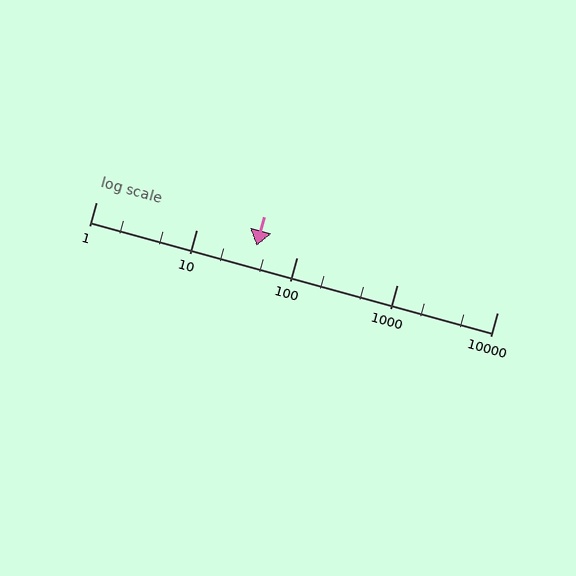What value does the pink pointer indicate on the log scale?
The pointer indicates approximately 40.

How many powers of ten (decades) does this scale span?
The scale spans 4 decades, from 1 to 10000.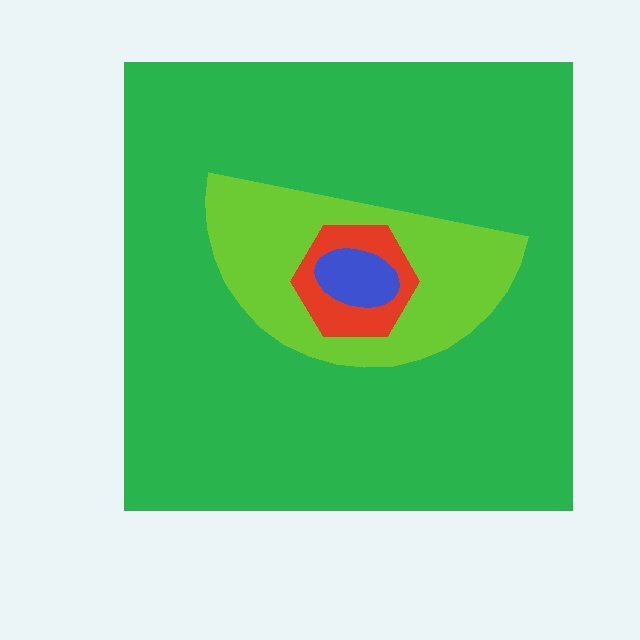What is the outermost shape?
The green square.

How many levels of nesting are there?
4.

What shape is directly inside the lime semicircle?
The red hexagon.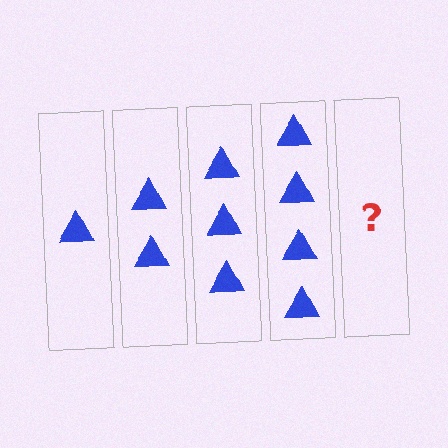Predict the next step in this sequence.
The next step is 5 triangles.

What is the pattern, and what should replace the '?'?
The pattern is that each step adds one more triangle. The '?' should be 5 triangles.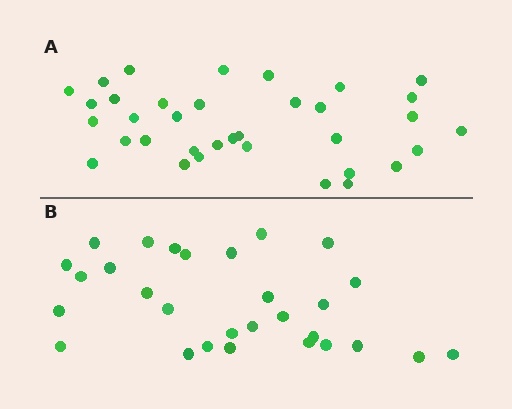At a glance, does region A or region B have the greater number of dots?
Region A (the top region) has more dots.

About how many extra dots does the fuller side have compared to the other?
Region A has about 6 more dots than region B.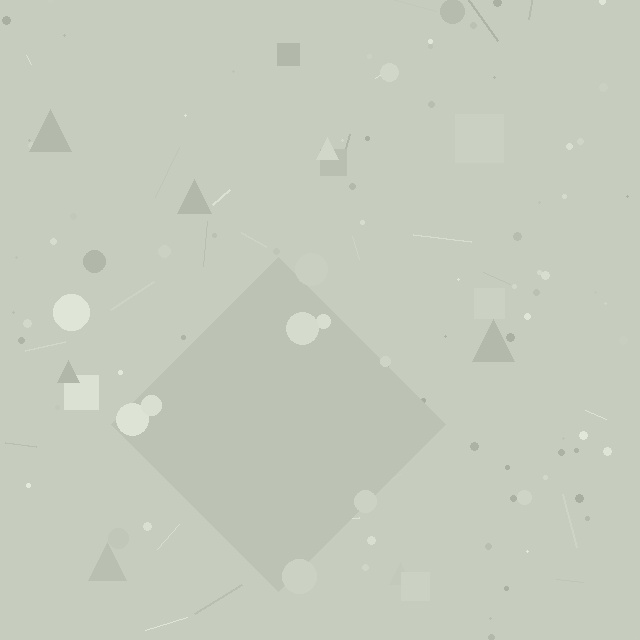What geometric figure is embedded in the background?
A diamond is embedded in the background.